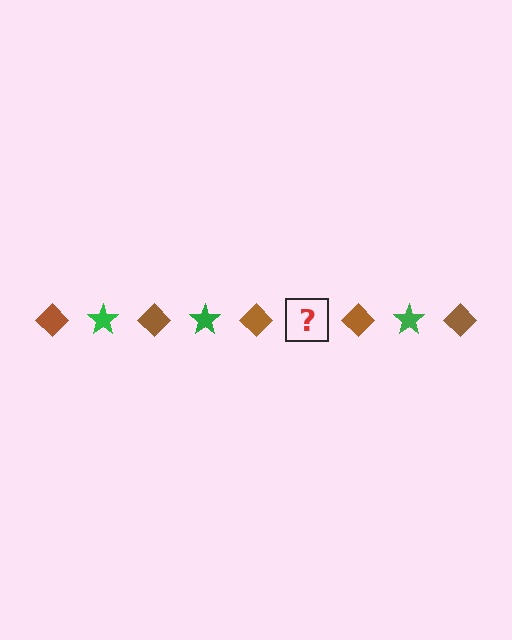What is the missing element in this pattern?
The missing element is a green star.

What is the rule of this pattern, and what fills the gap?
The rule is that the pattern alternates between brown diamond and green star. The gap should be filled with a green star.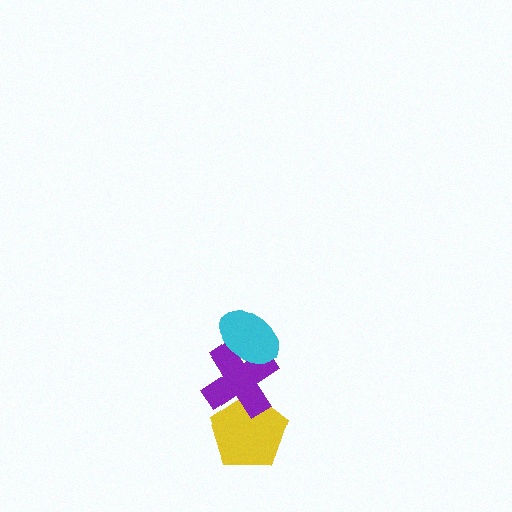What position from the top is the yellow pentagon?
The yellow pentagon is 3rd from the top.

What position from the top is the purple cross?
The purple cross is 2nd from the top.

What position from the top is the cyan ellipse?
The cyan ellipse is 1st from the top.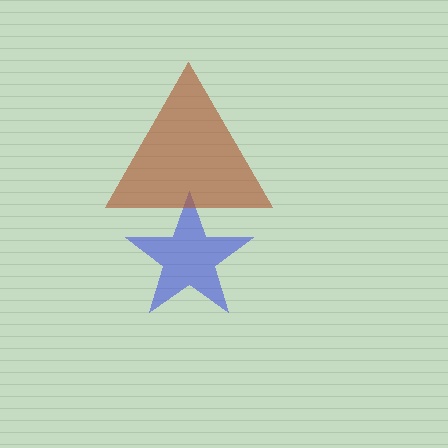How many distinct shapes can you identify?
There are 2 distinct shapes: a blue star, a brown triangle.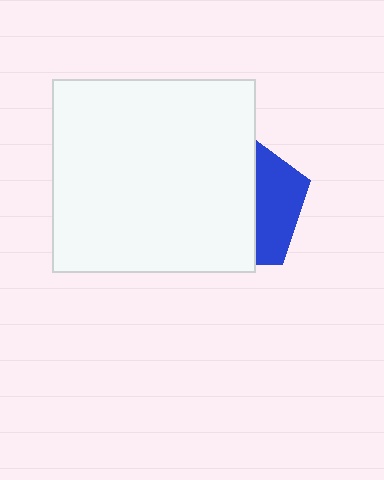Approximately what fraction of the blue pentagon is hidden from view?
Roughly 66% of the blue pentagon is hidden behind the white rectangle.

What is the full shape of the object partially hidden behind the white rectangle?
The partially hidden object is a blue pentagon.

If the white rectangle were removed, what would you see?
You would see the complete blue pentagon.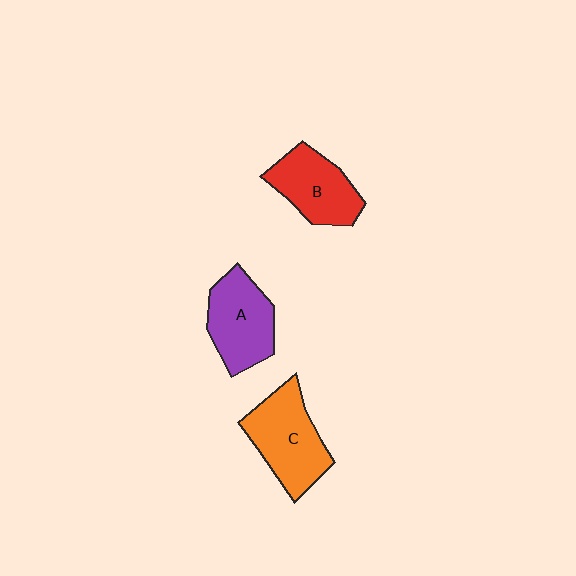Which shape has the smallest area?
Shape B (red).